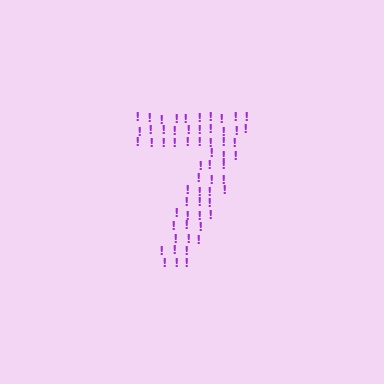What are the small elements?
The small elements are exclamation marks.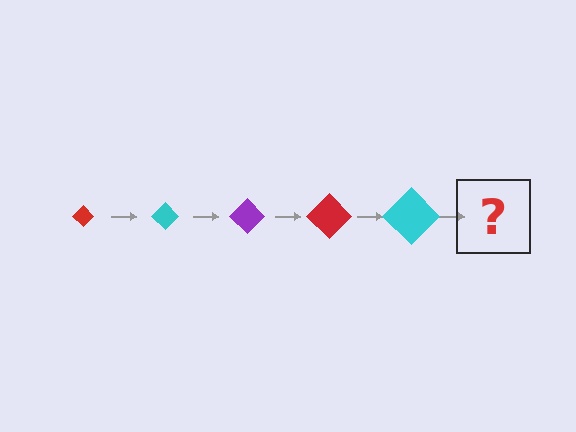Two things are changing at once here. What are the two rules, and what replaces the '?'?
The two rules are that the diamond grows larger each step and the color cycles through red, cyan, and purple. The '?' should be a purple diamond, larger than the previous one.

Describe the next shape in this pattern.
It should be a purple diamond, larger than the previous one.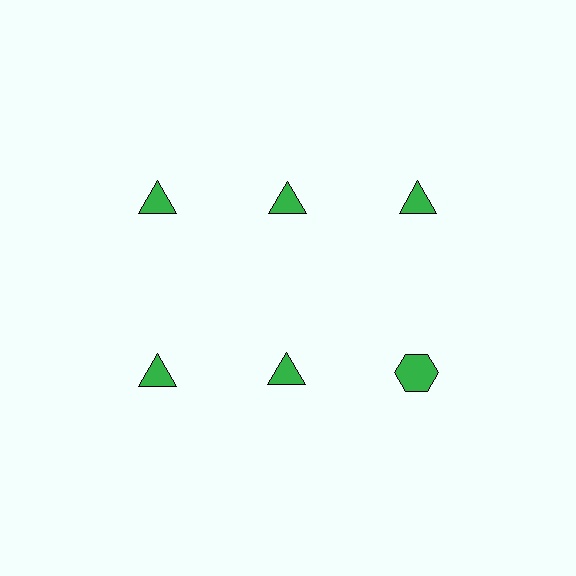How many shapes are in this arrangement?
There are 6 shapes arranged in a grid pattern.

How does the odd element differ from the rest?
It has a different shape: hexagon instead of triangle.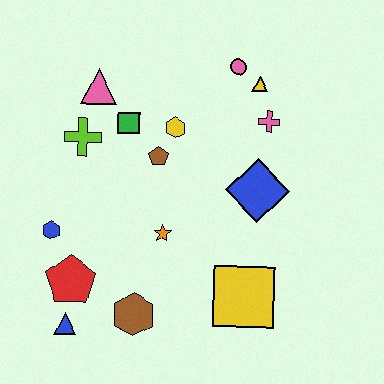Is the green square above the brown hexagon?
Yes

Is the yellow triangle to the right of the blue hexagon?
Yes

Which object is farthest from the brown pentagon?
The blue triangle is farthest from the brown pentagon.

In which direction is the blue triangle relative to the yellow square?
The blue triangle is to the left of the yellow square.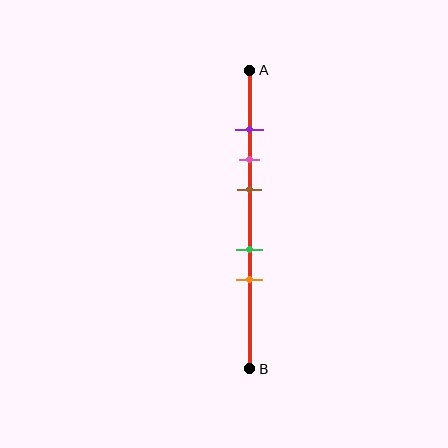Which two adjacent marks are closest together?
The purple and pink marks are the closest adjacent pair.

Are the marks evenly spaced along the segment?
No, the marks are not evenly spaced.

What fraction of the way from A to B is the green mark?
The green mark is approximately 60% (0.6) of the way from A to B.